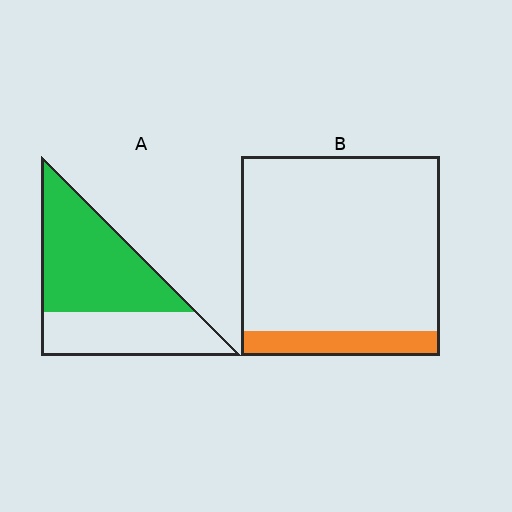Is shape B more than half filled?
No.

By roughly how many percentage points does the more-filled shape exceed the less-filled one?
By roughly 50 percentage points (A over B).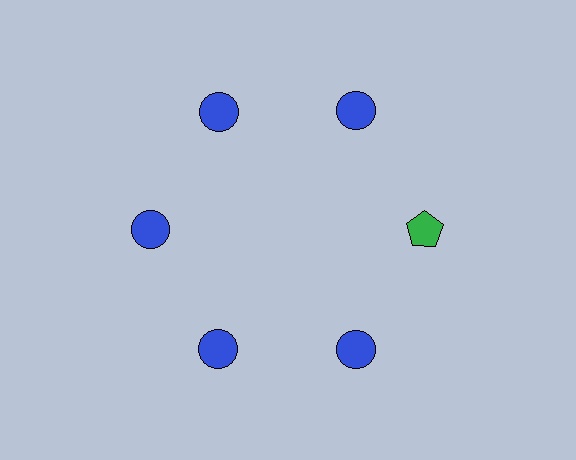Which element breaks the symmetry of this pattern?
The green pentagon at roughly the 3 o'clock position breaks the symmetry. All other shapes are blue circles.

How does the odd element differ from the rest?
It differs in both color (green instead of blue) and shape (pentagon instead of circle).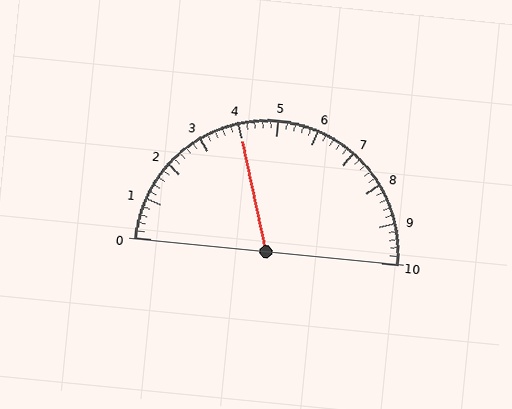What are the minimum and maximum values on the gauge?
The gauge ranges from 0 to 10.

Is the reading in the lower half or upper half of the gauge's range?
The reading is in the lower half of the range (0 to 10).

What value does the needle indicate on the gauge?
The needle indicates approximately 4.0.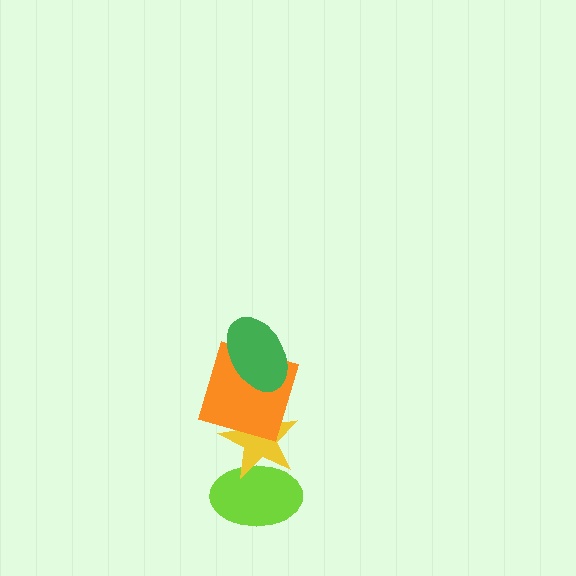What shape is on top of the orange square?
The green ellipse is on top of the orange square.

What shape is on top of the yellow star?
The orange square is on top of the yellow star.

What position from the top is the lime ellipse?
The lime ellipse is 4th from the top.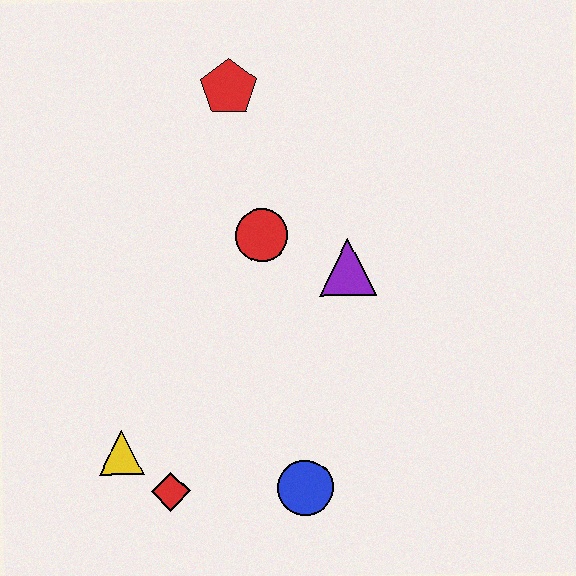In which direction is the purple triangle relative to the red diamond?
The purple triangle is above the red diamond.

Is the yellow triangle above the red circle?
No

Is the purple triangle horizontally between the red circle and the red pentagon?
No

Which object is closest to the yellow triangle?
The red diamond is closest to the yellow triangle.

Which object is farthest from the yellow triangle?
The red pentagon is farthest from the yellow triangle.